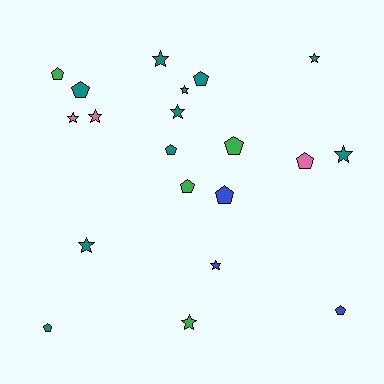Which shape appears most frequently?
Star, with 10 objects.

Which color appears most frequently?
Teal, with 10 objects.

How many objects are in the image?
There are 20 objects.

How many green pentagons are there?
There are 3 green pentagons.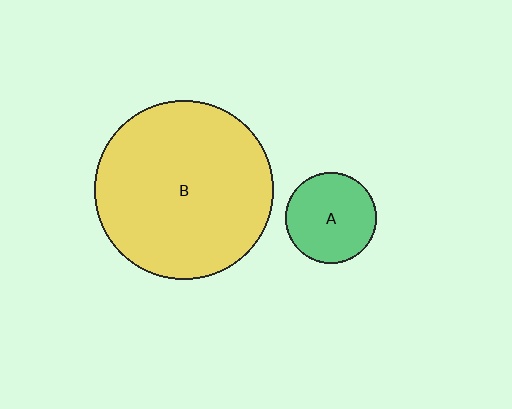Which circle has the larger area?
Circle B (yellow).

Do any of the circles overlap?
No, none of the circles overlap.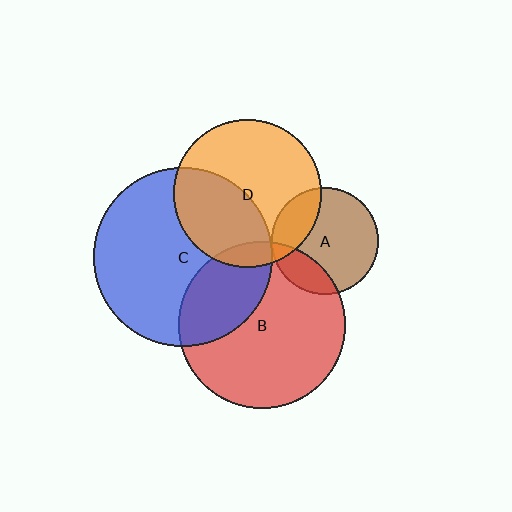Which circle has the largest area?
Circle C (blue).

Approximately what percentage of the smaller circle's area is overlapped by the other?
Approximately 25%.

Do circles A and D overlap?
Yes.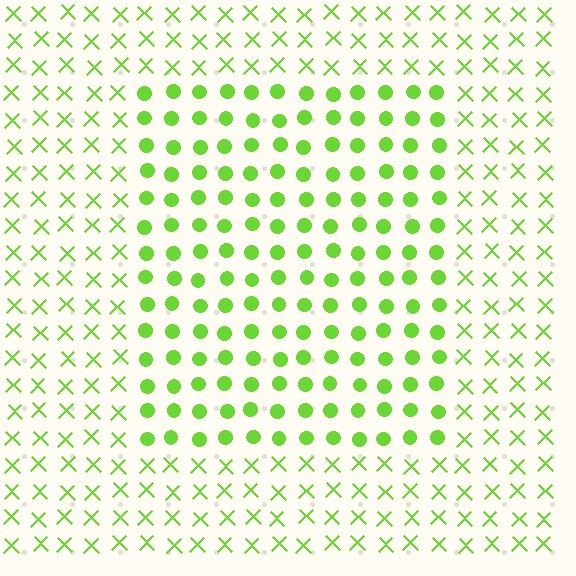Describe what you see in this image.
The image is filled with small lime elements arranged in a uniform grid. A rectangle-shaped region contains circles, while the surrounding area contains X marks. The boundary is defined purely by the change in element shape.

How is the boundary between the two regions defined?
The boundary is defined by a change in element shape: circles inside vs. X marks outside. All elements share the same color and spacing.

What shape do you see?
I see a rectangle.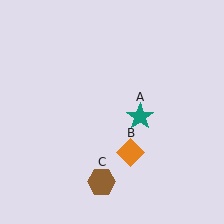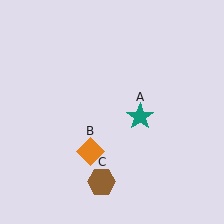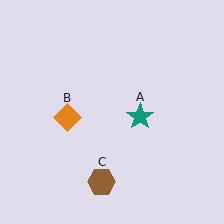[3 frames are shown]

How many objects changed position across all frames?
1 object changed position: orange diamond (object B).